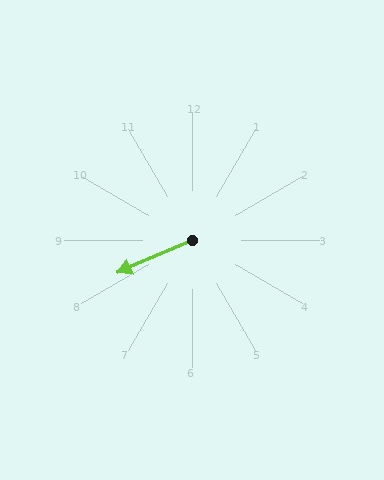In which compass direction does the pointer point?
Southwest.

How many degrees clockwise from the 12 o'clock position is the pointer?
Approximately 246 degrees.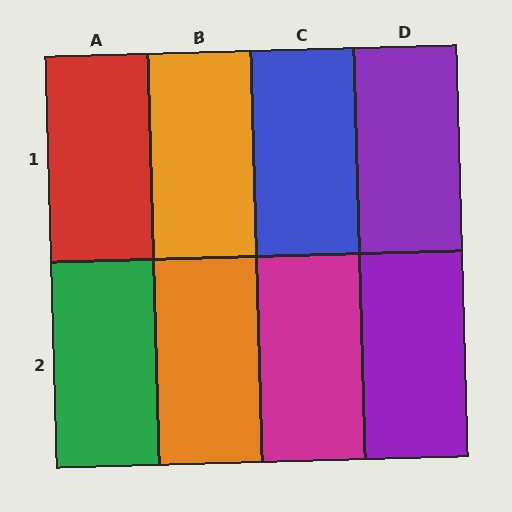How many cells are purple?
2 cells are purple.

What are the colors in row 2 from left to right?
Green, orange, magenta, purple.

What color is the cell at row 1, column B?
Orange.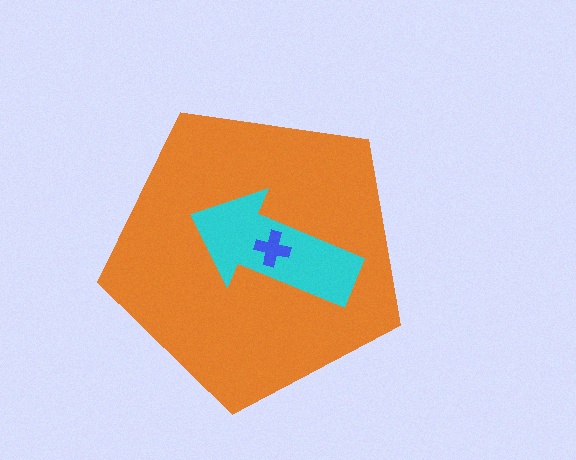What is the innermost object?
The blue cross.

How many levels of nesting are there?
3.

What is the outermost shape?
The orange pentagon.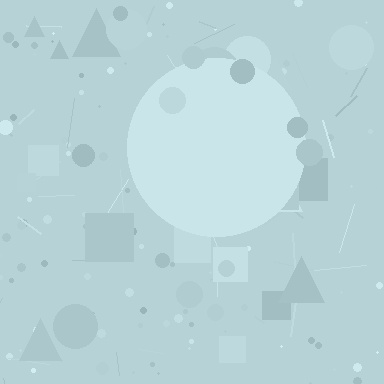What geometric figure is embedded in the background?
A circle is embedded in the background.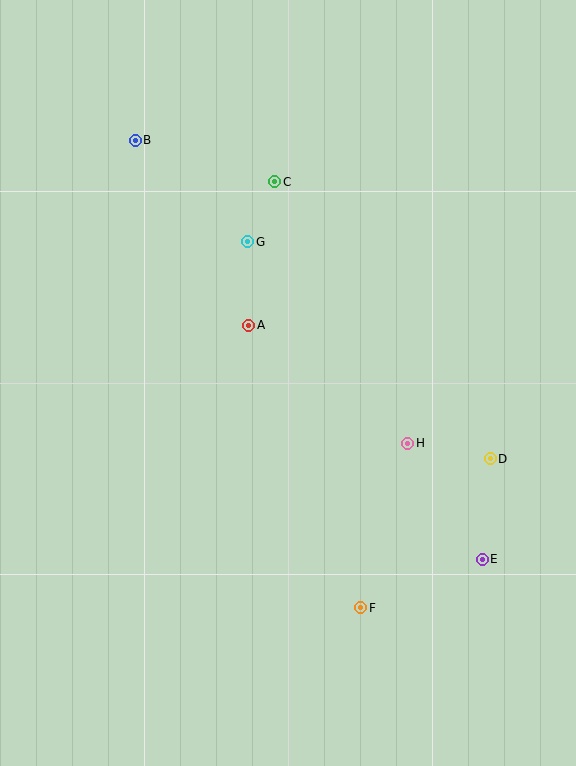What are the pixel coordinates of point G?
Point G is at (248, 242).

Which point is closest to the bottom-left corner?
Point F is closest to the bottom-left corner.